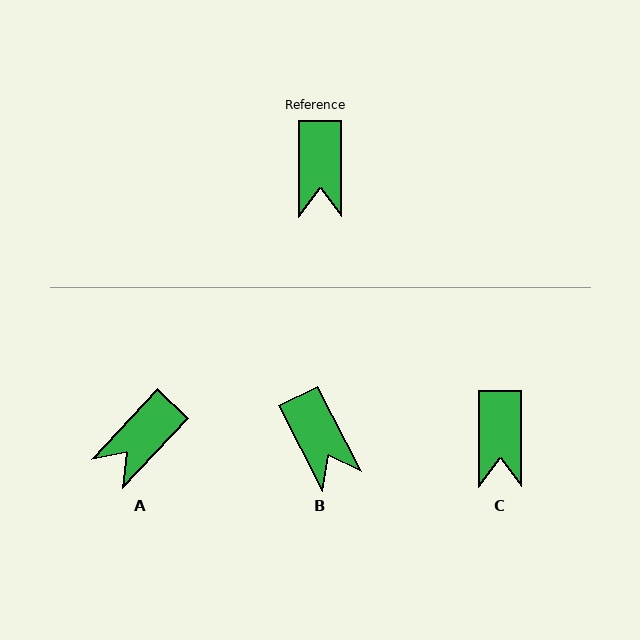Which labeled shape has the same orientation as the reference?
C.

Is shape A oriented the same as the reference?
No, it is off by about 44 degrees.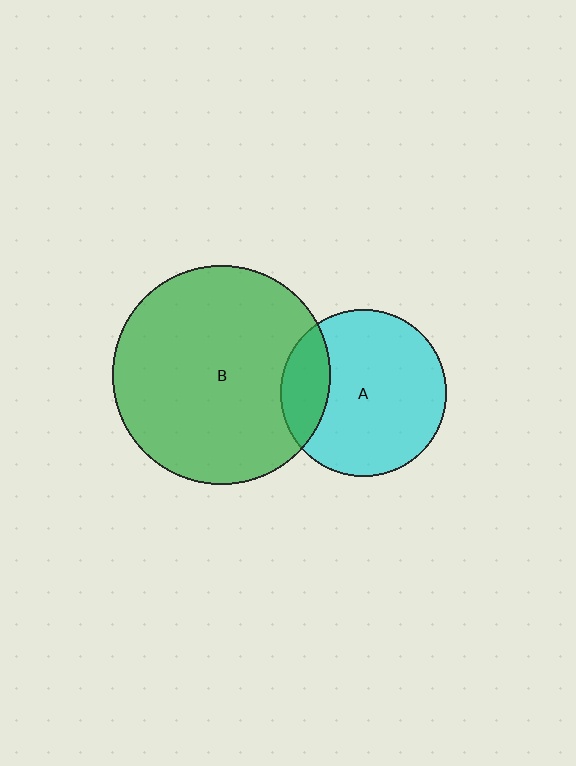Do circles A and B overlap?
Yes.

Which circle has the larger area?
Circle B (green).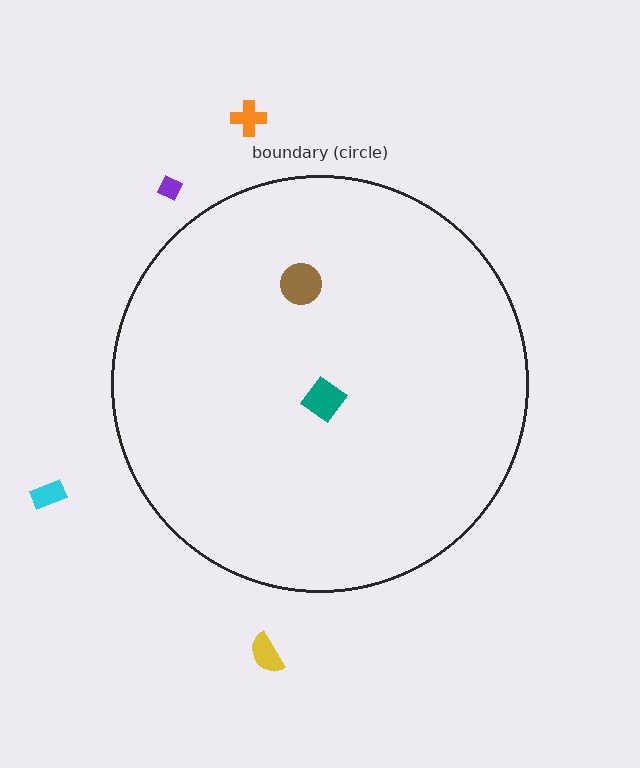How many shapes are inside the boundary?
2 inside, 4 outside.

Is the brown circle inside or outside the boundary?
Inside.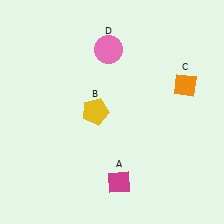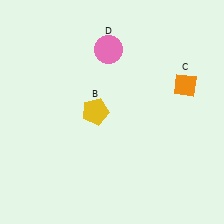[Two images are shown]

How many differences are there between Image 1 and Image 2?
There is 1 difference between the two images.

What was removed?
The magenta diamond (A) was removed in Image 2.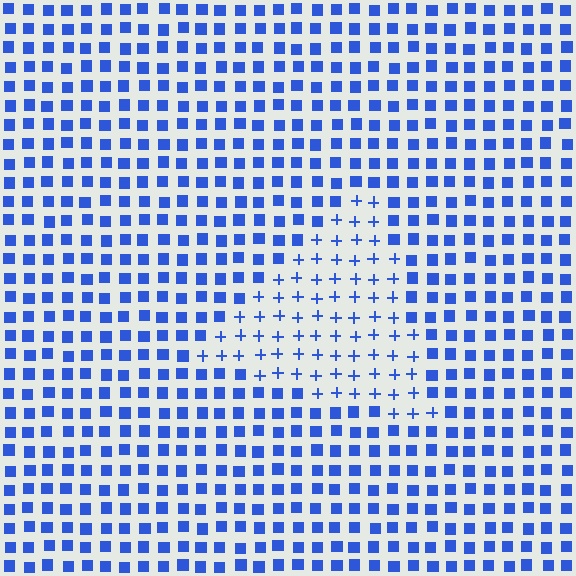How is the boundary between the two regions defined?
The boundary is defined by a change in element shape: plus signs inside vs. squares outside. All elements share the same color and spacing.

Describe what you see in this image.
The image is filled with small blue elements arranged in a uniform grid. A triangle-shaped region contains plus signs, while the surrounding area contains squares. The boundary is defined purely by the change in element shape.